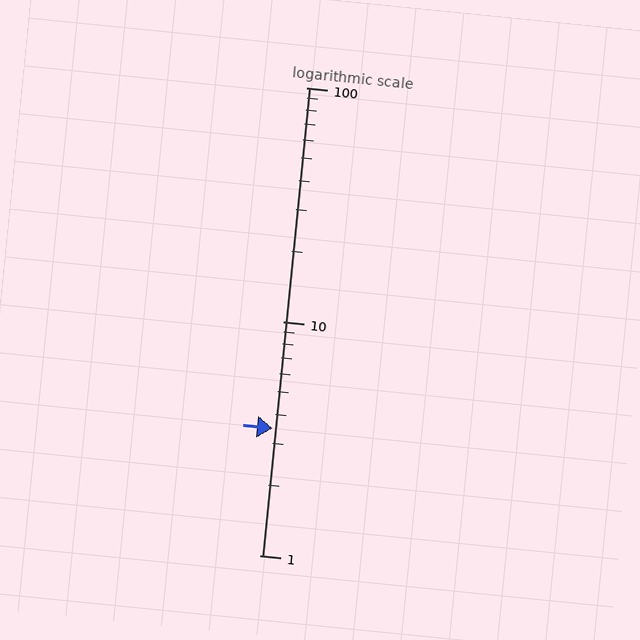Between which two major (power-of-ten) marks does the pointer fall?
The pointer is between 1 and 10.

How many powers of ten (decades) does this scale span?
The scale spans 2 decades, from 1 to 100.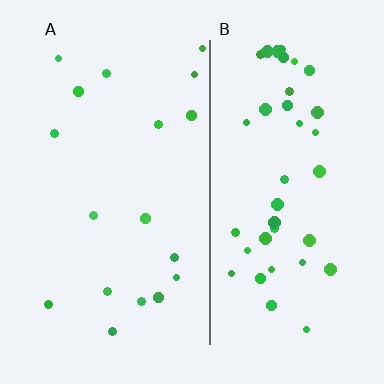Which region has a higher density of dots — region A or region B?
B (the right).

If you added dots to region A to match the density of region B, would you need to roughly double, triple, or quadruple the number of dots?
Approximately double.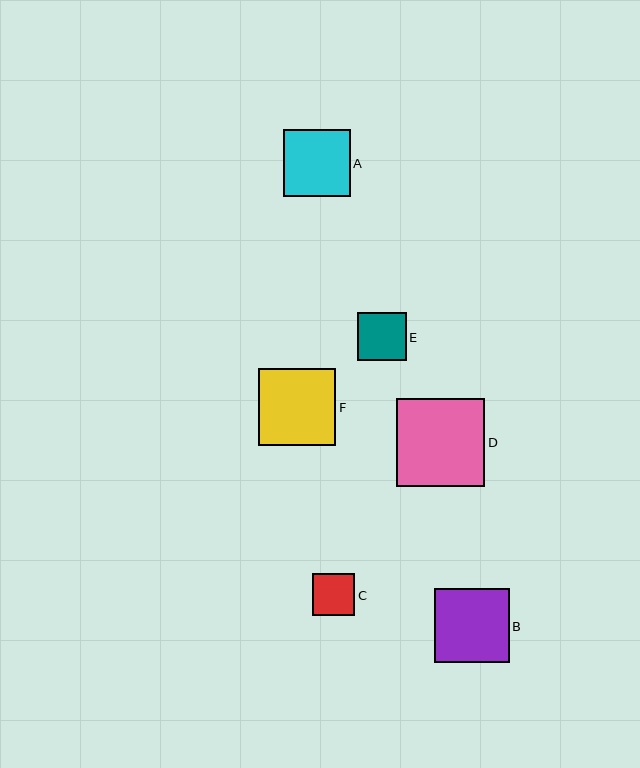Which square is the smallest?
Square C is the smallest with a size of approximately 42 pixels.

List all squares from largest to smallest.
From largest to smallest: D, F, B, A, E, C.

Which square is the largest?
Square D is the largest with a size of approximately 88 pixels.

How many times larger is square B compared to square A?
Square B is approximately 1.1 times the size of square A.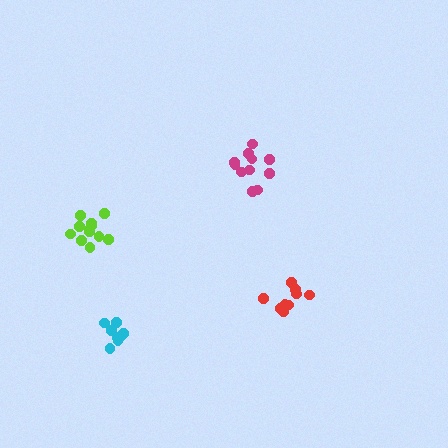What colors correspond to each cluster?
The clusters are colored: lime, red, magenta, cyan.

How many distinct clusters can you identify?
There are 4 distinct clusters.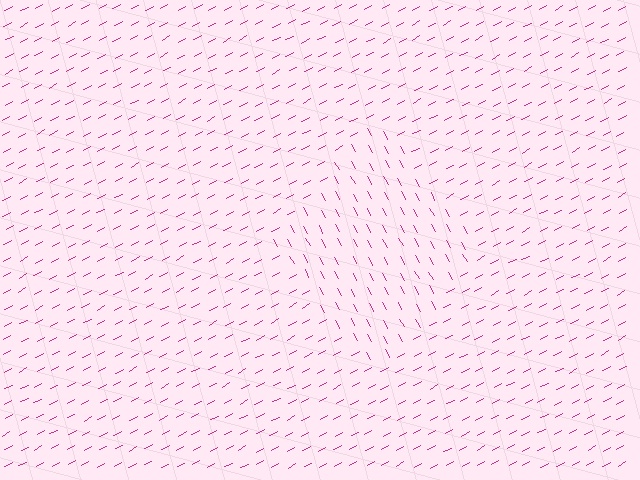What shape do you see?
I see a diamond.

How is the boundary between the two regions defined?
The boundary is defined purely by a change in line orientation (approximately 90 degrees difference). All lines are the same color and thickness.